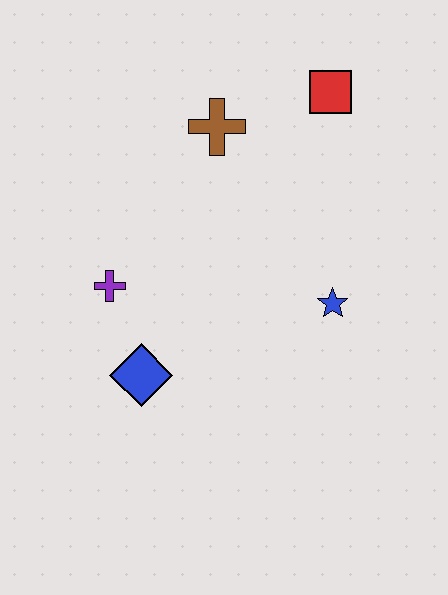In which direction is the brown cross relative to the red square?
The brown cross is to the left of the red square.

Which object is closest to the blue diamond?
The purple cross is closest to the blue diamond.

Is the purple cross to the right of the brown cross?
No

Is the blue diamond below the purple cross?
Yes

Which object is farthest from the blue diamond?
The red square is farthest from the blue diamond.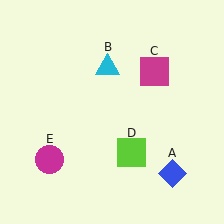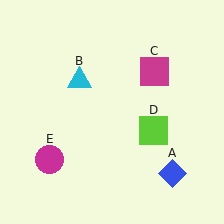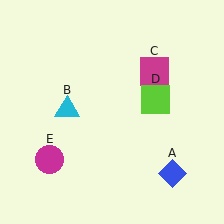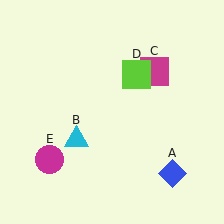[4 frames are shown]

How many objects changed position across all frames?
2 objects changed position: cyan triangle (object B), lime square (object D).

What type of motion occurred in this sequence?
The cyan triangle (object B), lime square (object D) rotated counterclockwise around the center of the scene.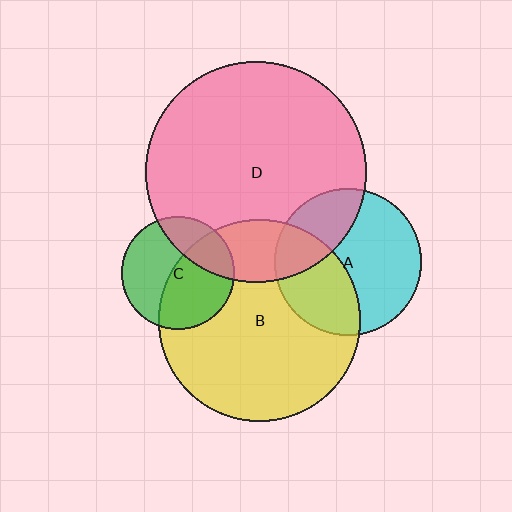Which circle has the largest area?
Circle D (pink).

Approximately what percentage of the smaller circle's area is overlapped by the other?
Approximately 20%.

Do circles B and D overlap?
Yes.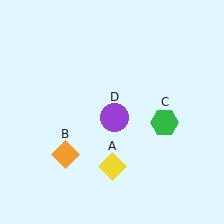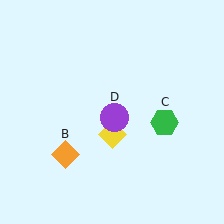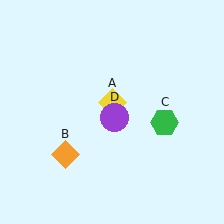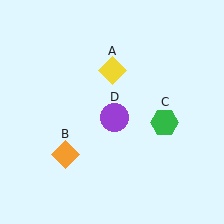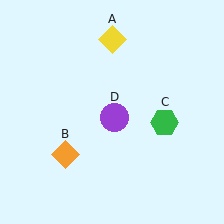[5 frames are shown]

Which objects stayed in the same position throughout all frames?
Orange diamond (object B) and green hexagon (object C) and purple circle (object D) remained stationary.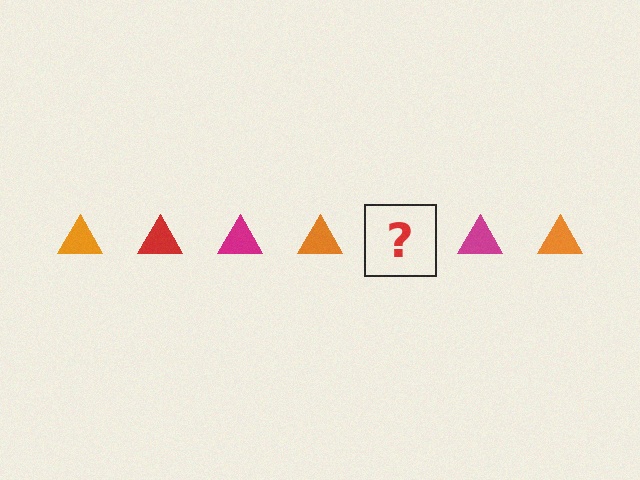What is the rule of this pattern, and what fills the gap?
The rule is that the pattern cycles through orange, red, magenta triangles. The gap should be filled with a red triangle.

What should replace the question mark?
The question mark should be replaced with a red triangle.